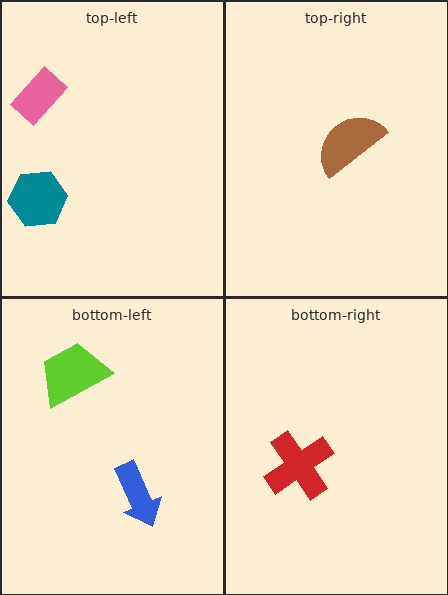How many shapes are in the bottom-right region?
1.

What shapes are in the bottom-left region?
The blue arrow, the lime trapezoid.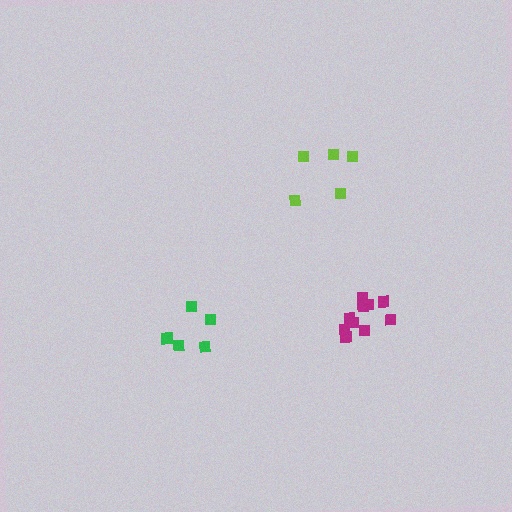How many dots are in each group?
Group 1: 5 dots, Group 2: 5 dots, Group 3: 10 dots (20 total).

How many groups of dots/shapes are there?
There are 3 groups.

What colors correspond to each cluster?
The clusters are colored: green, lime, magenta.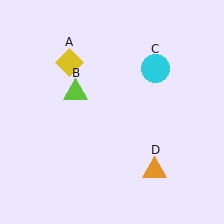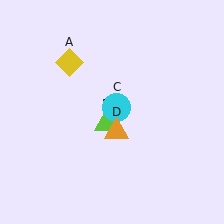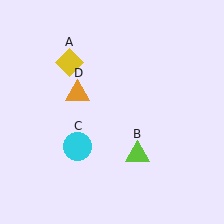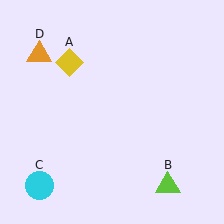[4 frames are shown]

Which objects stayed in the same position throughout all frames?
Yellow diamond (object A) remained stationary.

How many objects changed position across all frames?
3 objects changed position: lime triangle (object B), cyan circle (object C), orange triangle (object D).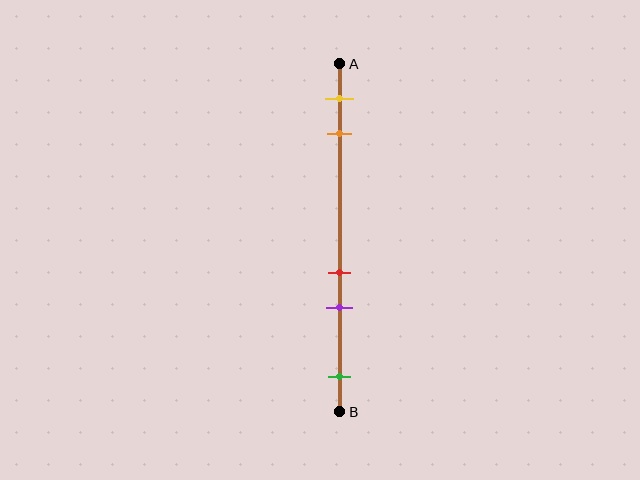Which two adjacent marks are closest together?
The red and purple marks are the closest adjacent pair.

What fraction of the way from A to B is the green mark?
The green mark is approximately 90% (0.9) of the way from A to B.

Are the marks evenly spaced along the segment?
No, the marks are not evenly spaced.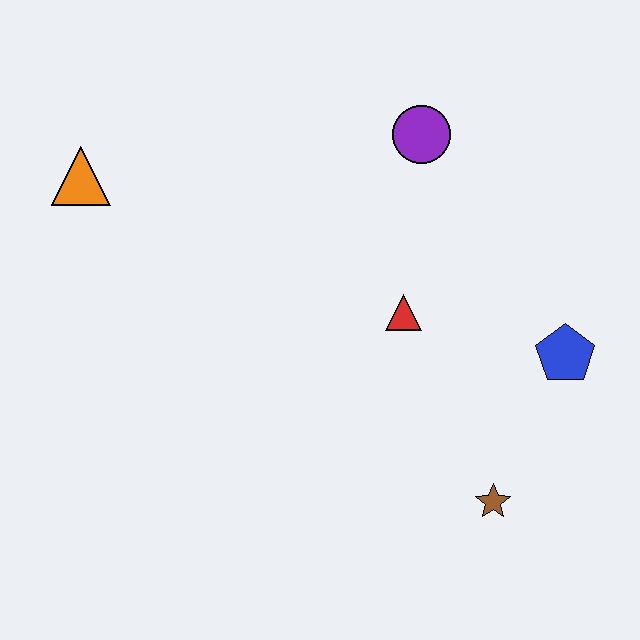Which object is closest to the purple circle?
The red triangle is closest to the purple circle.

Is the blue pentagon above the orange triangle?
No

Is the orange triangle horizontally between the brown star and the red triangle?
No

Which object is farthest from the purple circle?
The brown star is farthest from the purple circle.